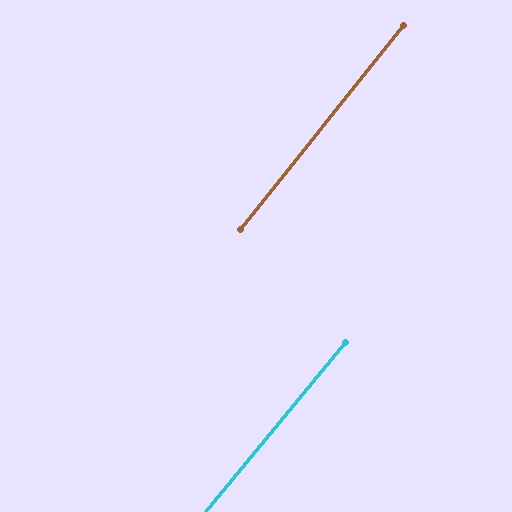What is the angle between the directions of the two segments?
Approximately 1 degree.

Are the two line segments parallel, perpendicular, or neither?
Parallel — their directions differ by only 0.9°.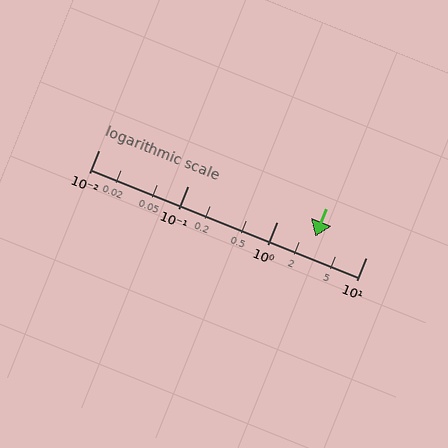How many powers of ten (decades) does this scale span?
The scale spans 3 decades, from 0.01 to 10.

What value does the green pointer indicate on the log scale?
The pointer indicates approximately 2.7.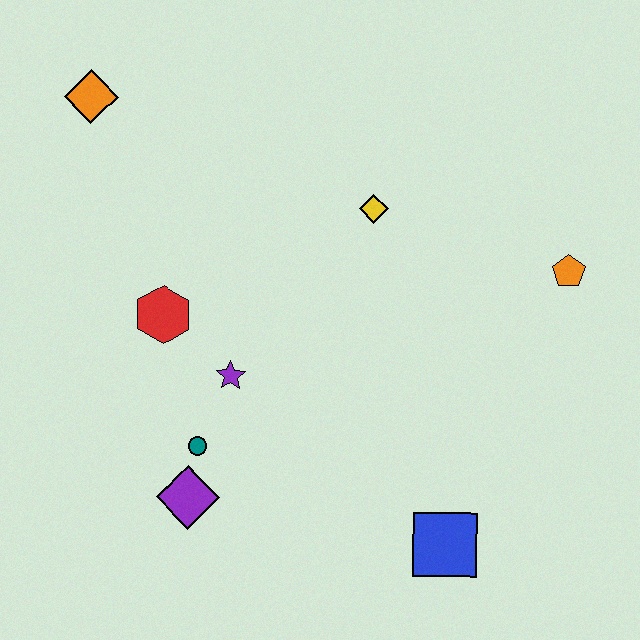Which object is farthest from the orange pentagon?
The orange diamond is farthest from the orange pentagon.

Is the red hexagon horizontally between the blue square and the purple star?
No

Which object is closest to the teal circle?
The purple diamond is closest to the teal circle.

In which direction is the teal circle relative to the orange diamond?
The teal circle is below the orange diamond.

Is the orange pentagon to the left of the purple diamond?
No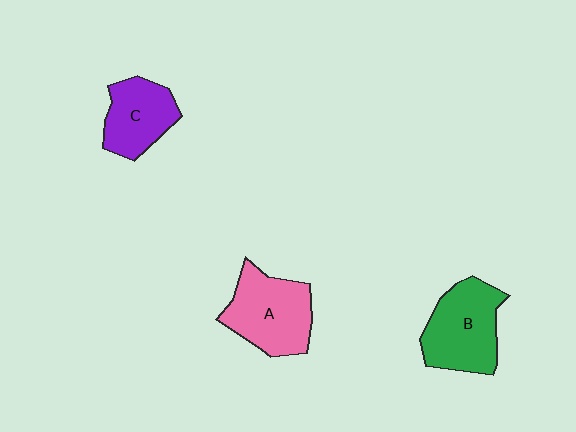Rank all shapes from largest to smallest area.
From largest to smallest: B (green), A (pink), C (purple).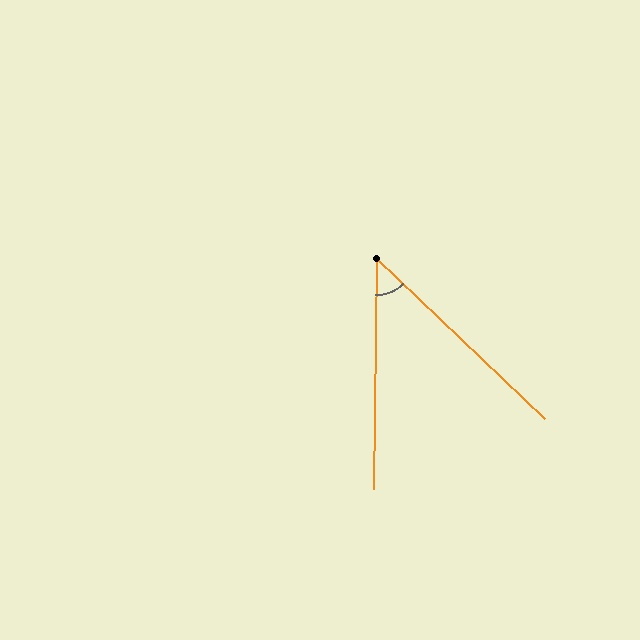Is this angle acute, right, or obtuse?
It is acute.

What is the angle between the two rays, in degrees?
Approximately 47 degrees.